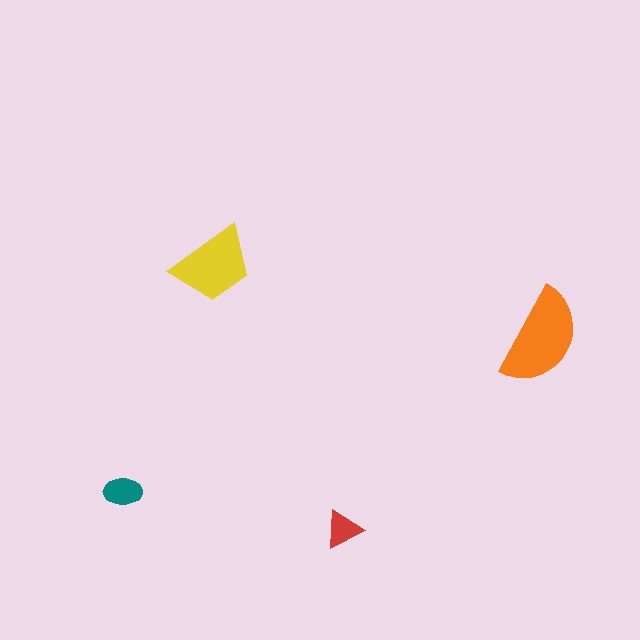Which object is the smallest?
The red triangle.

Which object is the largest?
The orange semicircle.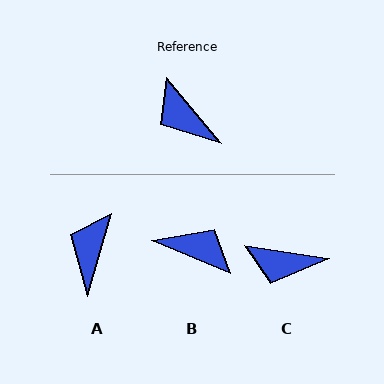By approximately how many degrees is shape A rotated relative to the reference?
Approximately 56 degrees clockwise.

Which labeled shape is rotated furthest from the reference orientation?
B, about 153 degrees away.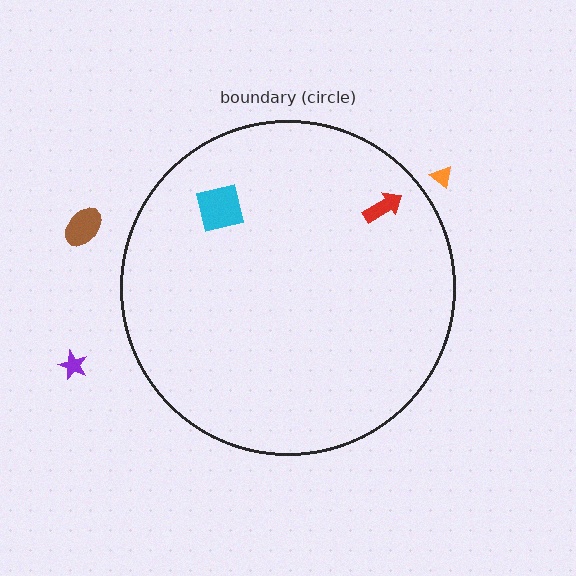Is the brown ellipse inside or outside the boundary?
Outside.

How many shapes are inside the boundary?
2 inside, 3 outside.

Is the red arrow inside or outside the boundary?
Inside.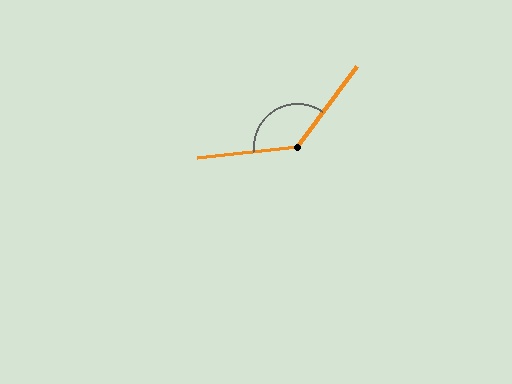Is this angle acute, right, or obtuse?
It is obtuse.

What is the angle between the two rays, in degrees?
Approximately 133 degrees.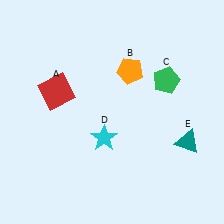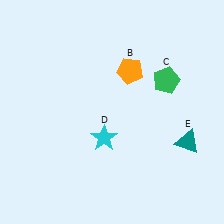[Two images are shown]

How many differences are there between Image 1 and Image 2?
There is 1 difference between the two images.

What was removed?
The red square (A) was removed in Image 2.